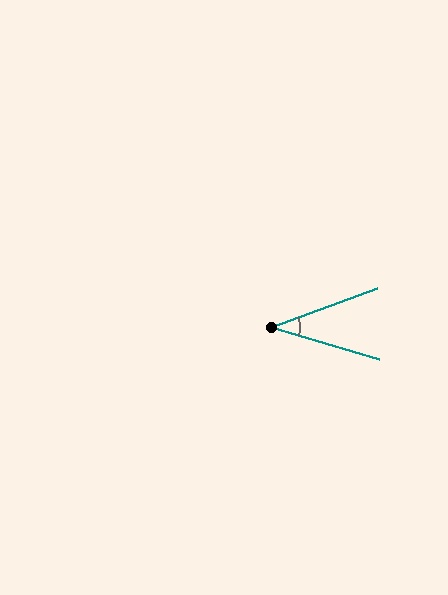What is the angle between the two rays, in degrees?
Approximately 37 degrees.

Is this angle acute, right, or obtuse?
It is acute.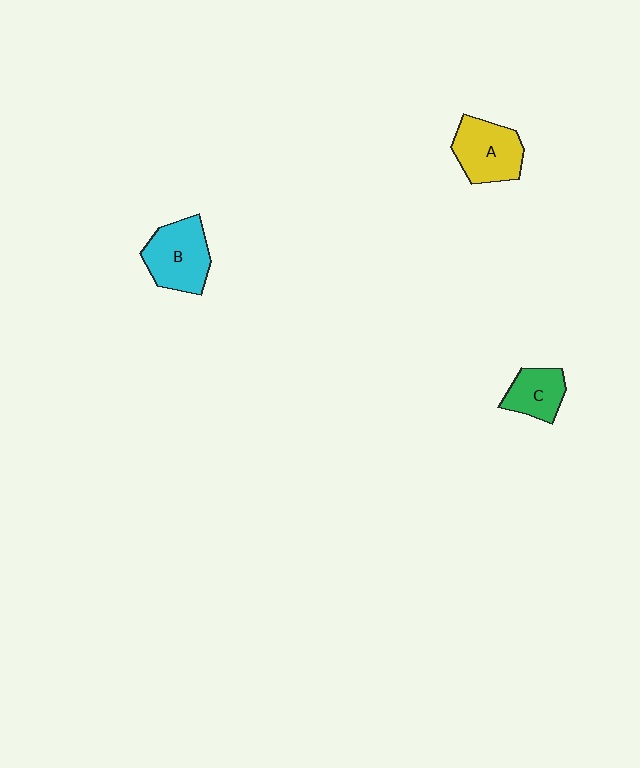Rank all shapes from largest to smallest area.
From largest to smallest: B (cyan), A (yellow), C (green).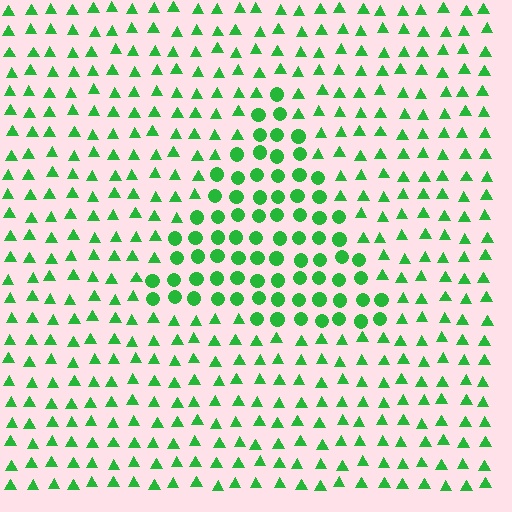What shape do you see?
I see a triangle.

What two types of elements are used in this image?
The image uses circles inside the triangle region and triangles outside it.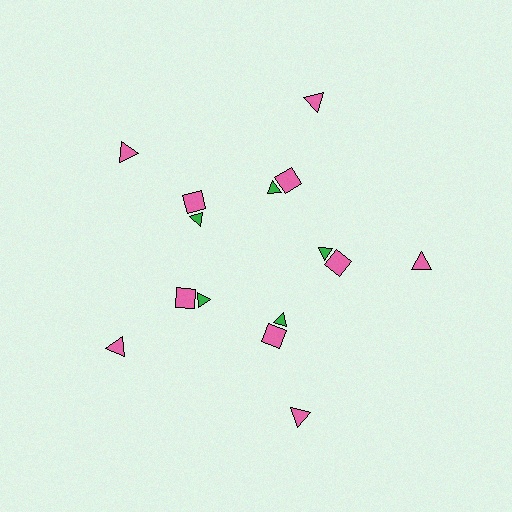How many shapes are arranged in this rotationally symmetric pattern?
There are 15 shapes, arranged in 5 groups of 3.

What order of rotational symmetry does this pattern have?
This pattern has 5-fold rotational symmetry.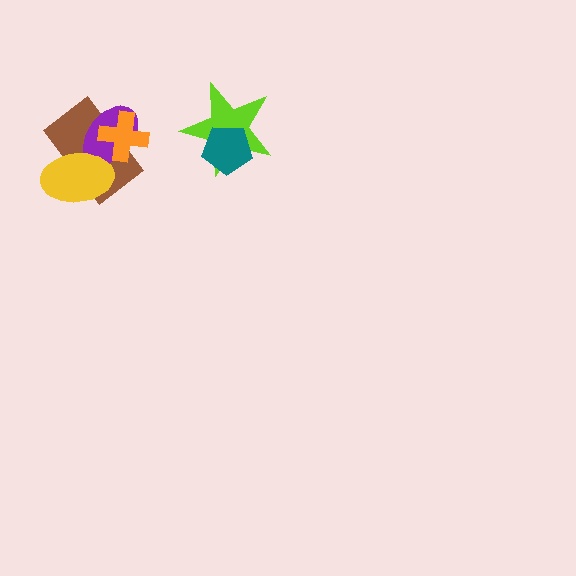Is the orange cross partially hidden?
No, no other shape covers it.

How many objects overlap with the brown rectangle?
3 objects overlap with the brown rectangle.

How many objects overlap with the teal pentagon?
1 object overlaps with the teal pentagon.